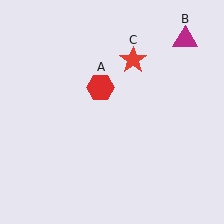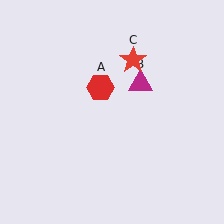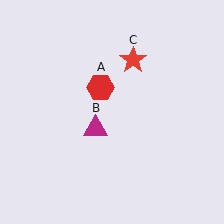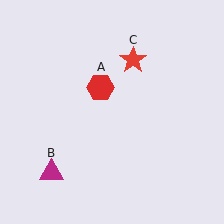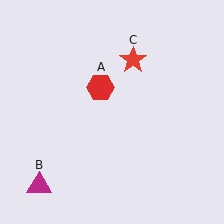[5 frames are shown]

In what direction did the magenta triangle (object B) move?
The magenta triangle (object B) moved down and to the left.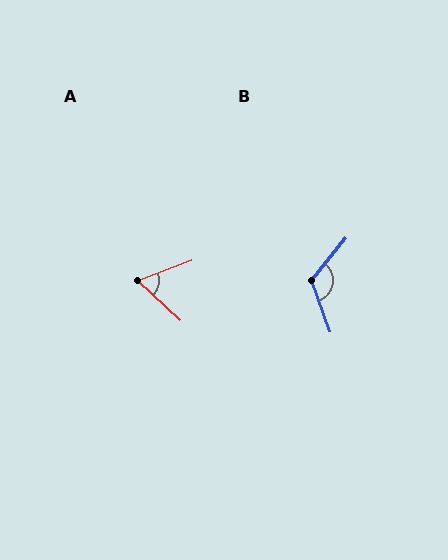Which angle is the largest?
B, at approximately 121 degrees.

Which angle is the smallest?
A, at approximately 63 degrees.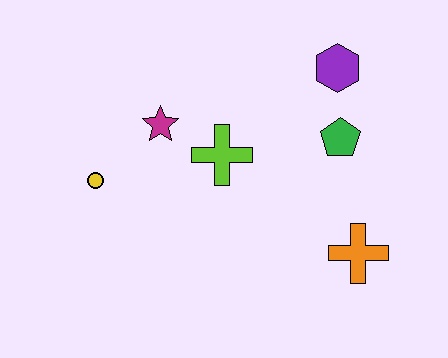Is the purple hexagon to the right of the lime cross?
Yes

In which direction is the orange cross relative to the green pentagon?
The orange cross is below the green pentagon.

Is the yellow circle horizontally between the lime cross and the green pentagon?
No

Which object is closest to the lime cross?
The magenta star is closest to the lime cross.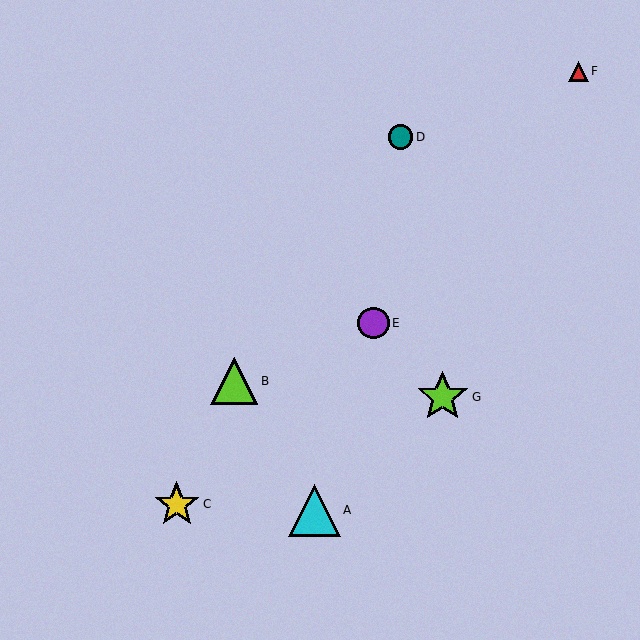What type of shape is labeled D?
Shape D is a teal circle.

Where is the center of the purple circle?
The center of the purple circle is at (373, 323).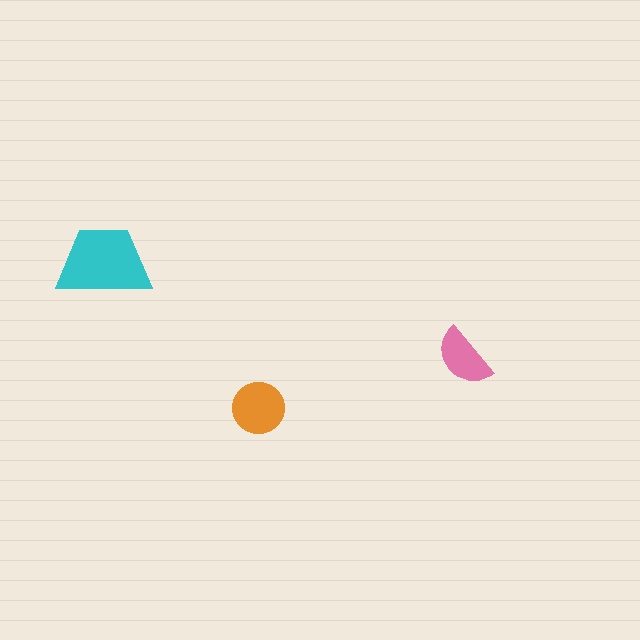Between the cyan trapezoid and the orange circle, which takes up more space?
The cyan trapezoid.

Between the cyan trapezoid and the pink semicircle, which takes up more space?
The cyan trapezoid.